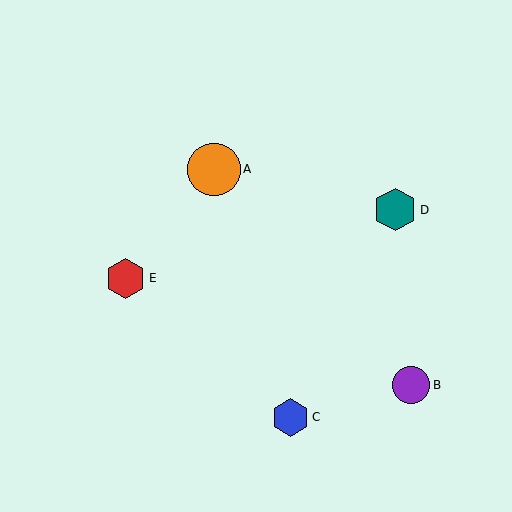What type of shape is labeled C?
Shape C is a blue hexagon.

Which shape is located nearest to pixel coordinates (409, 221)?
The teal hexagon (labeled D) at (395, 210) is nearest to that location.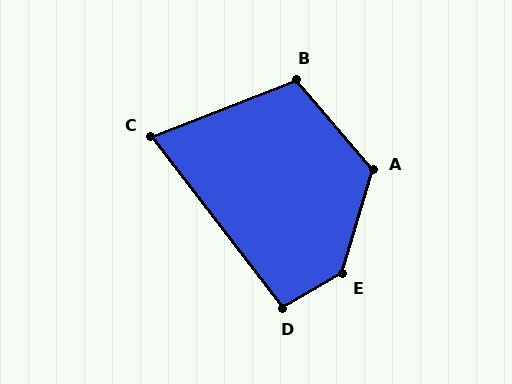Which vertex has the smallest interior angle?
C, at approximately 74 degrees.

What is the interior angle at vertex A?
Approximately 123 degrees (obtuse).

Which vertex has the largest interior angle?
E, at approximately 136 degrees.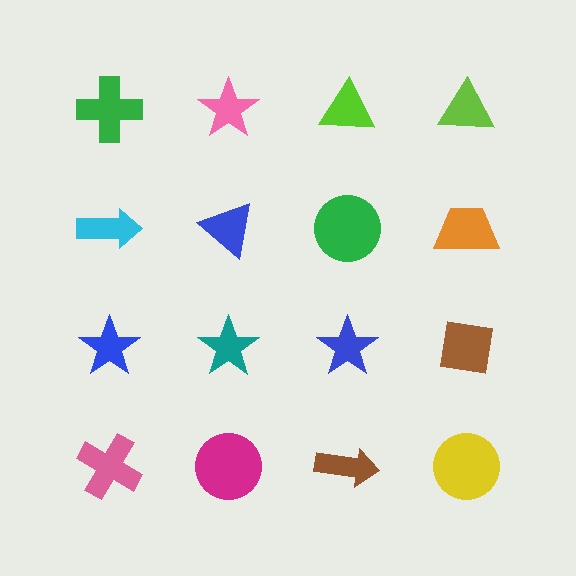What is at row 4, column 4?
A yellow circle.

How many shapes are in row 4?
4 shapes.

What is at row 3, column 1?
A blue star.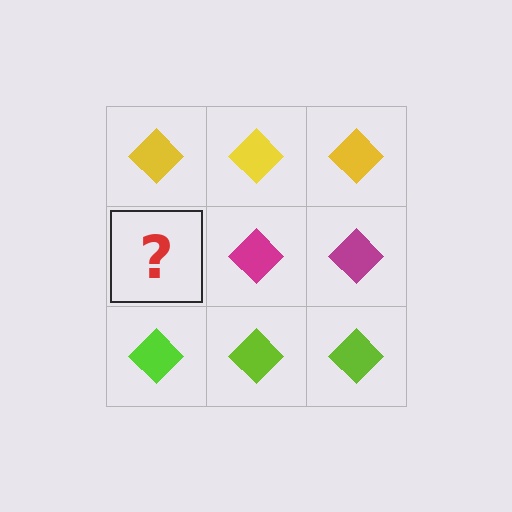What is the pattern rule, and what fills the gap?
The rule is that each row has a consistent color. The gap should be filled with a magenta diamond.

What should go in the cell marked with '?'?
The missing cell should contain a magenta diamond.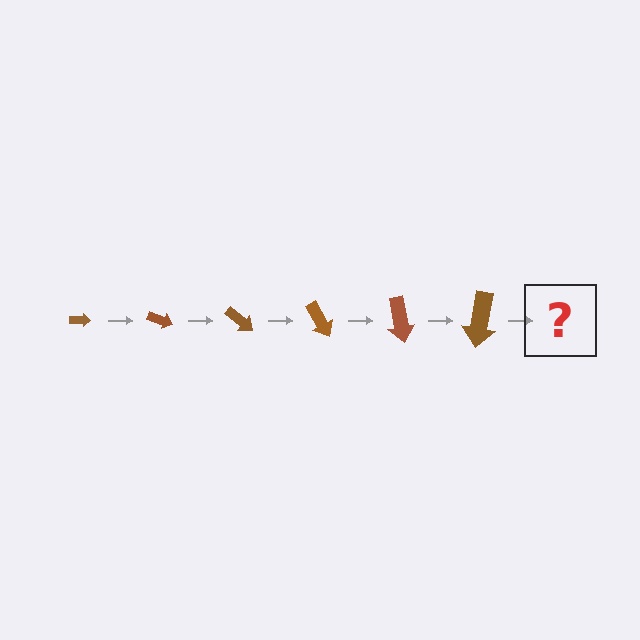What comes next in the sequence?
The next element should be an arrow, larger than the previous one and rotated 120 degrees from the start.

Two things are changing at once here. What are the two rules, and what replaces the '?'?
The two rules are that the arrow grows larger each step and it rotates 20 degrees each step. The '?' should be an arrow, larger than the previous one and rotated 120 degrees from the start.